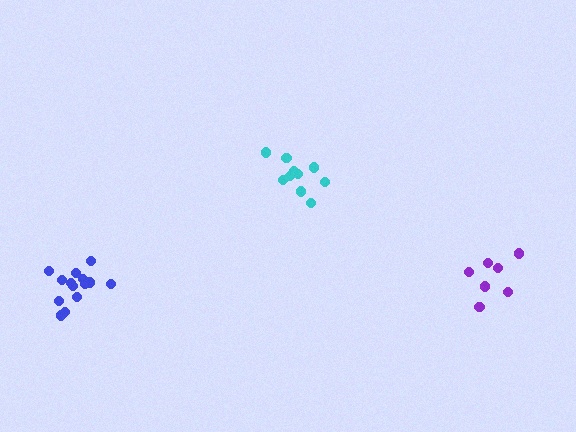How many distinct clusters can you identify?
There are 3 distinct clusters.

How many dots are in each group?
Group 1: 14 dots, Group 2: 10 dots, Group 3: 8 dots (32 total).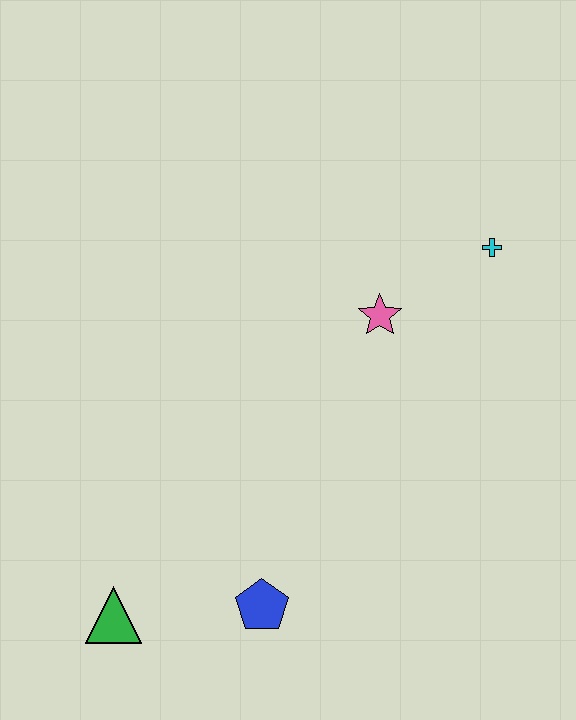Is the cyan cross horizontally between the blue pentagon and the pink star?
No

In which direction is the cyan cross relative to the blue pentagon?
The cyan cross is above the blue pentagon.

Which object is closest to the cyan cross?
The pink star is closest to the cyan cross.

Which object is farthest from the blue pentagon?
The cyan cross is farthest from the blue pentagon.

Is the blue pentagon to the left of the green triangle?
No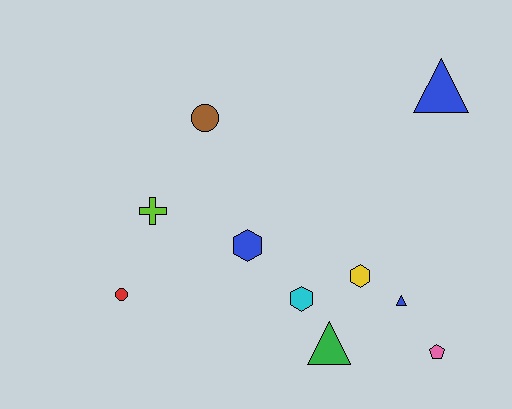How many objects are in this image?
There are 10 objects.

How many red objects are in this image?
There is 1 red object.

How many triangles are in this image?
There are 3 triangles.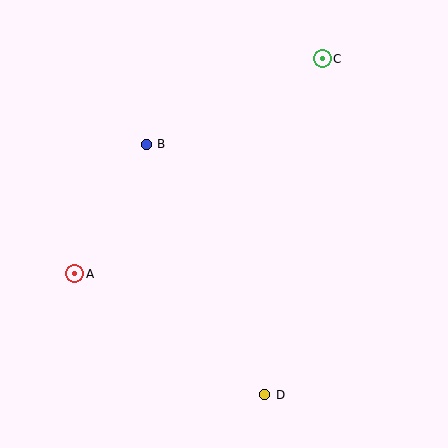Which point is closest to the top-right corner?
Point C is closest to the top-right corner.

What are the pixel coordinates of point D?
Point D is at (265, 395).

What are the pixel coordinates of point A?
Point A is at (75, 274).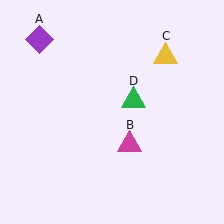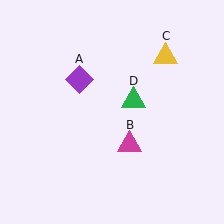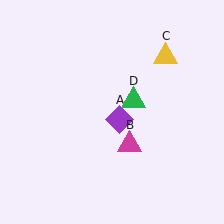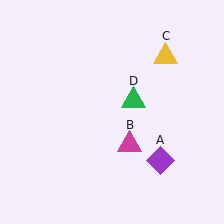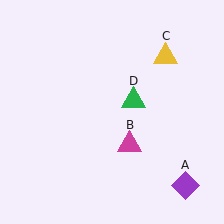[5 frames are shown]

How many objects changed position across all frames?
1 object changed position: purple diamond (object A).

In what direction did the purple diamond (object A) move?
The purple diamond (object A) moved down and to the right.